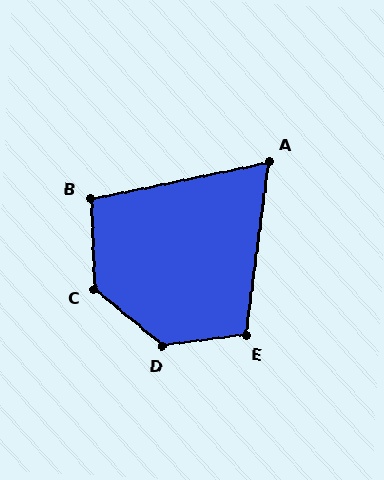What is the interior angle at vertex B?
Approximately 99 degrees (obtuse).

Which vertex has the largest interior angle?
D, at approximately 134 degrees.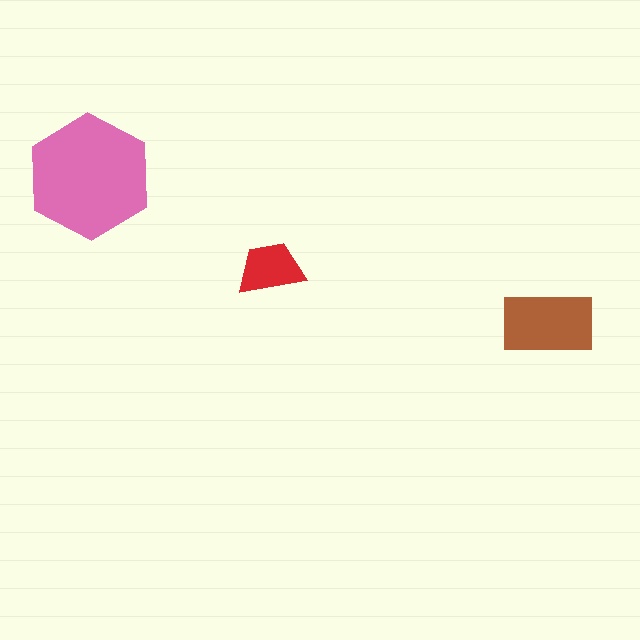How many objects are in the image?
There are 3 objects in the image.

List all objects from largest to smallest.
The pink hexagon, the brown rectangle, the red trapezoid.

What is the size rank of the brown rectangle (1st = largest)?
2nd.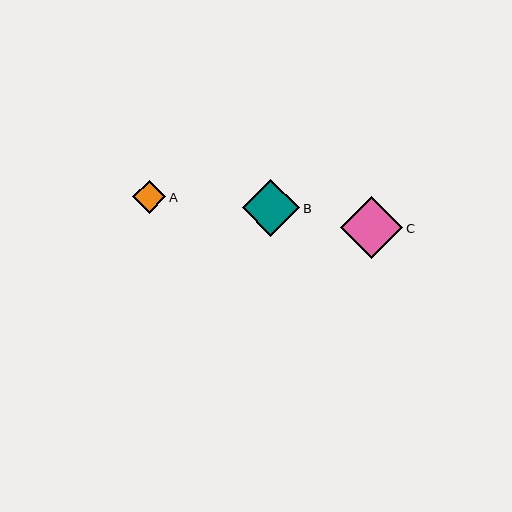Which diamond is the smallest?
Diamond A is the smallest with a size of approximately 33 pixels.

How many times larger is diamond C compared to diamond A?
Diamond C is approximately 1.9 times the size of diamond A.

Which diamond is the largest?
Diamond C is the largest with a size of approximately 62 pixels.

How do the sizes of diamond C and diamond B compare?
Diamond C and diamond B are approximately the same size.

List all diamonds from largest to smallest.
From largest to smallest: C, B, A.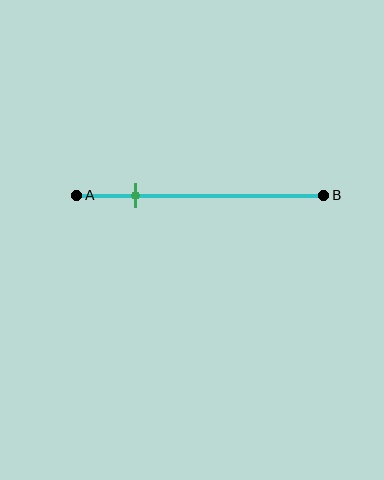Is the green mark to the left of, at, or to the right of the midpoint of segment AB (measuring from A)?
The green mark is to the left of the midpoint of segment AB.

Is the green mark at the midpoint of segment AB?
No, the mark is at about 25% from A, not at the 50% midpoint.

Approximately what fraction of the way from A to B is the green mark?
The green mark is approximately 25% of the way from A to B.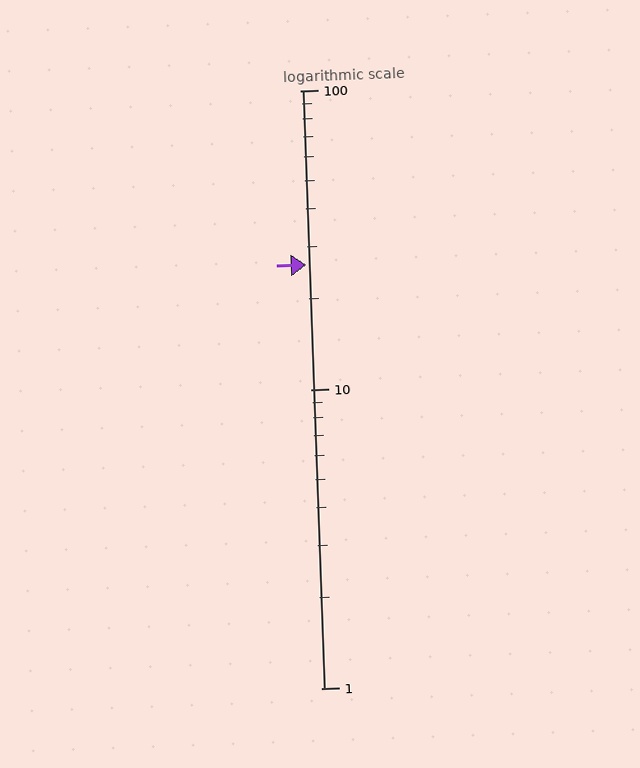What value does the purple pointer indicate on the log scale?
The pointer indicates approximately 26.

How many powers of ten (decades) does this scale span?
The scale spans 2 decades, from 1 to 100.